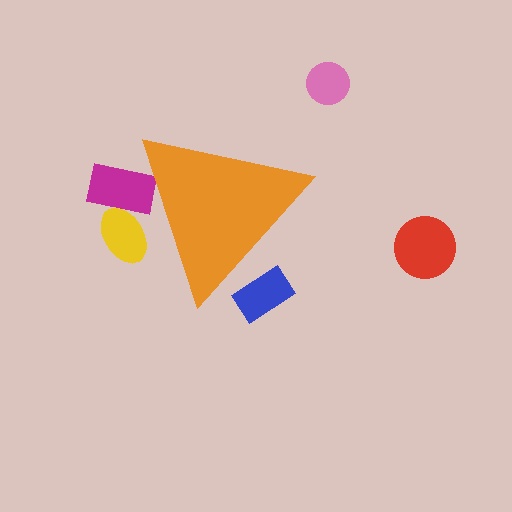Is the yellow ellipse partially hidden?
Yes, the yellow ellipse is partially hidden behind the orange triangle.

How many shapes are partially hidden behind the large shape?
3 shapes are partially hidden.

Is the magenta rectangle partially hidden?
Yes, the magenta rectangle is partially hidden behind the orange triangle.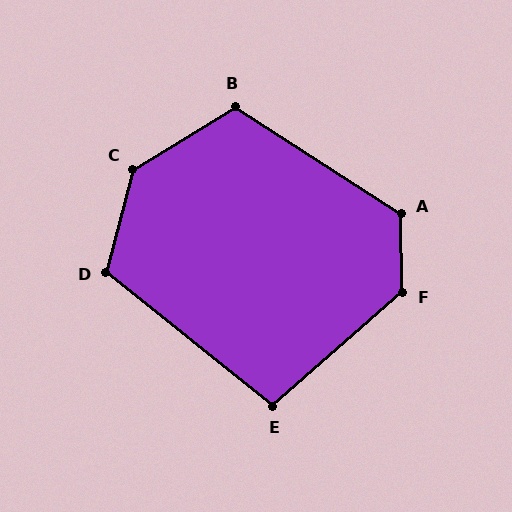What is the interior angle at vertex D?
Approximately 114 degrees (obtuse).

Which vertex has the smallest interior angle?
E, at approximately 100 degrees.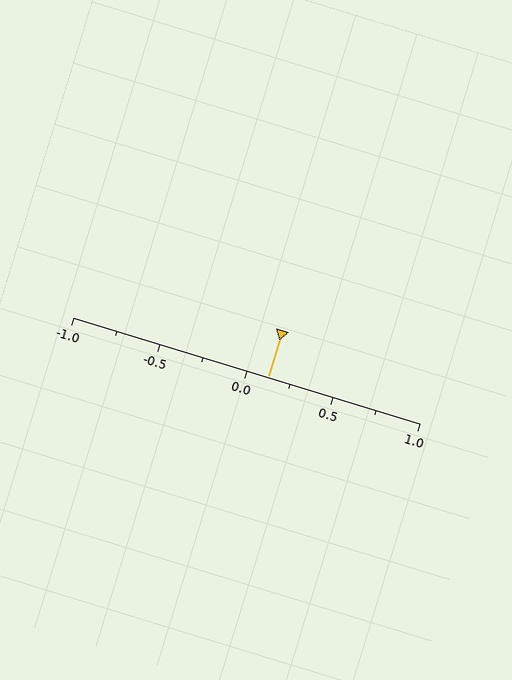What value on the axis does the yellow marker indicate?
The marker indicates approximately 0.12.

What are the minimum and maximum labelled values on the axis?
The axis runs from -1.0 to 1.0.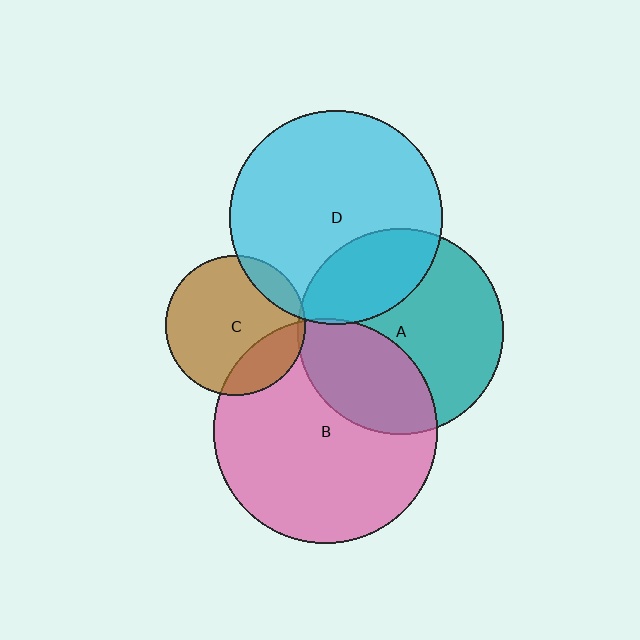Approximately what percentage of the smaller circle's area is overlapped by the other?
Approximately 35%.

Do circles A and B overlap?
Yes.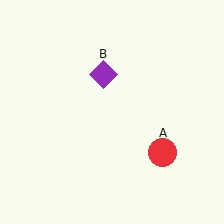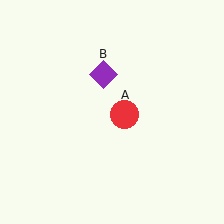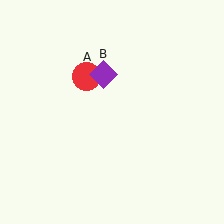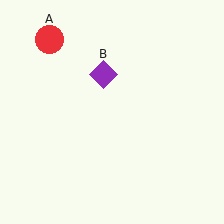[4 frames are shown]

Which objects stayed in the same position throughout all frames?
Purple diamond (object B) remained stationary.